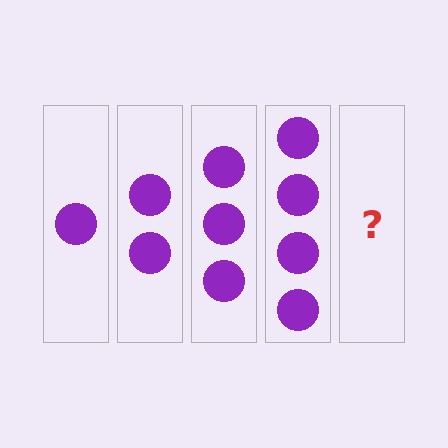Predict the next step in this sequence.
The next step is 5 circles.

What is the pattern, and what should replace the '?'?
The pattern is that each step adds one more circle. The '?' should be 5 circles.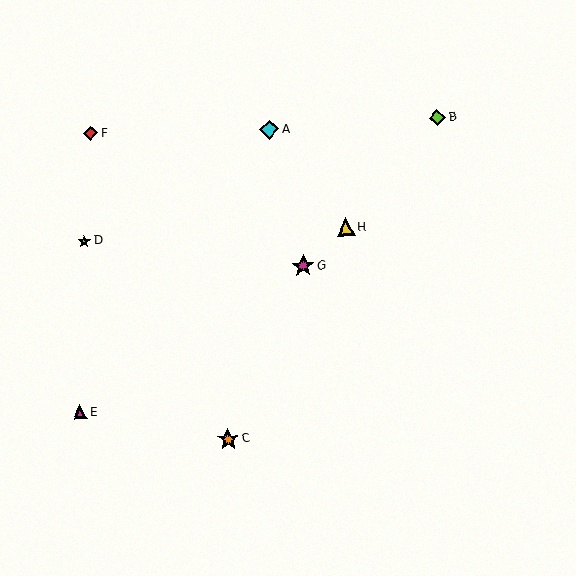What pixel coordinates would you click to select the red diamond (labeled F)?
Click at (91, 133) to select the red diamond F.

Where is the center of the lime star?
The center of the lime star is at (84, 241).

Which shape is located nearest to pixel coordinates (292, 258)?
The magenta star (labeled G) at (303, 266) is nearest to that location.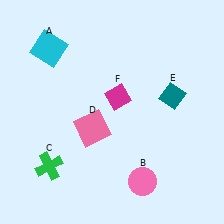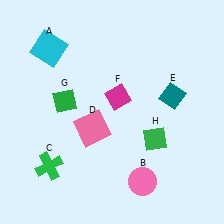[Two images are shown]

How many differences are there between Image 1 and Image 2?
There are 2 differences between the two images.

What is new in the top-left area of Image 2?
A green diamond (G) was added in the top-left area of Image 2.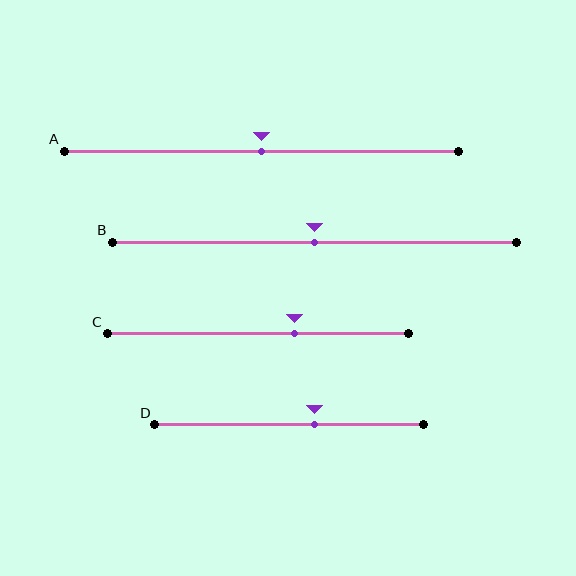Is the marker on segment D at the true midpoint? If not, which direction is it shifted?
No, the marker on segment D is shifted to the right by about 9% of the segment length.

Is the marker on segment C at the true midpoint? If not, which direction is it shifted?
No, the marker on segment C is shifted to the right by about 12% of the segment length.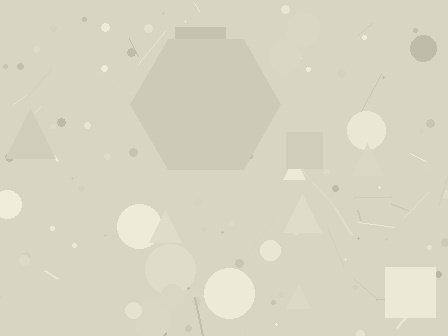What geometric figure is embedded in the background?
A hexagon is embedded in the background.